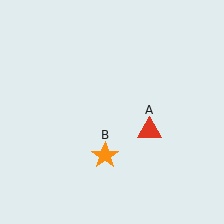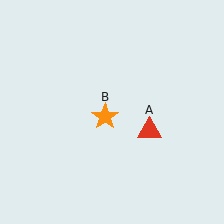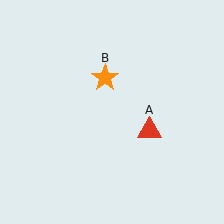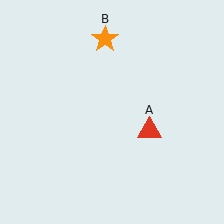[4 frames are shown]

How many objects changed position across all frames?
1 object changed position: orange star (object B).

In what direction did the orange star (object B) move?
The orange star (object B) moved up.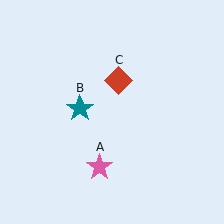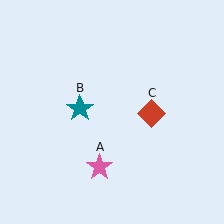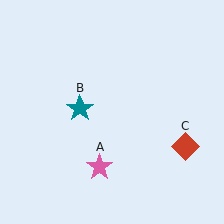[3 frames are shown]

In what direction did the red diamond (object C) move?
The red diamond (object C) moved down and to the right.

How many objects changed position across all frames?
1 object changed position: red diamond (object C).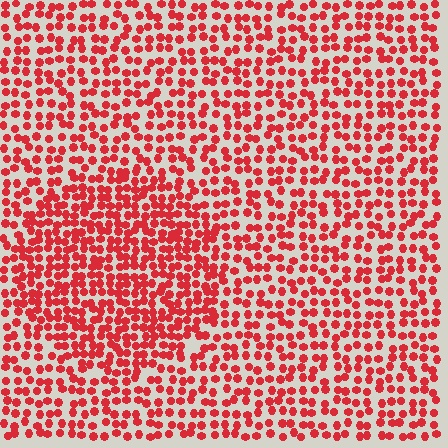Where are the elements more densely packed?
The elements are more densely packed inside the circle boundary.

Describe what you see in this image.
The image contains small red elements arranged at two different densities. A circle-shaped region is visible where the elements are more densely packed than the surrounding area.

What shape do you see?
I see a circle.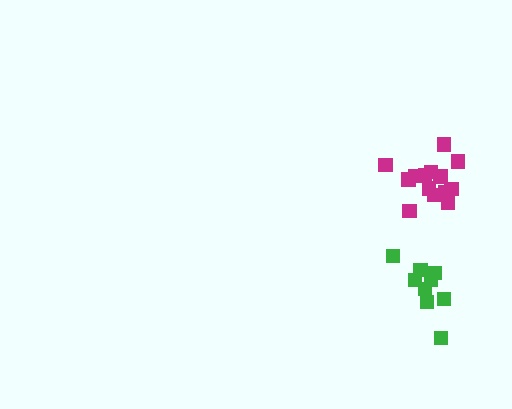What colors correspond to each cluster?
The clusters are colored: magenta, green.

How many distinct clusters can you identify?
There are 2 distinct clusters.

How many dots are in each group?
Group 1: 14 dots, Group 2: 9 dots (23 total).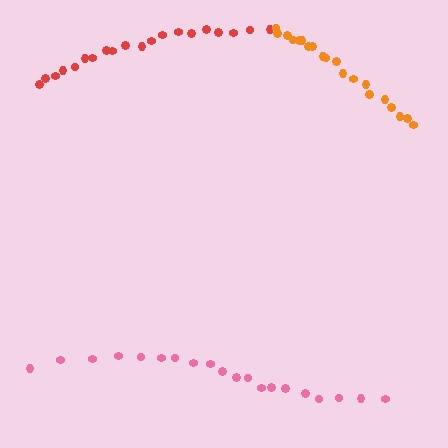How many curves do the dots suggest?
There are 3 distinct paths.